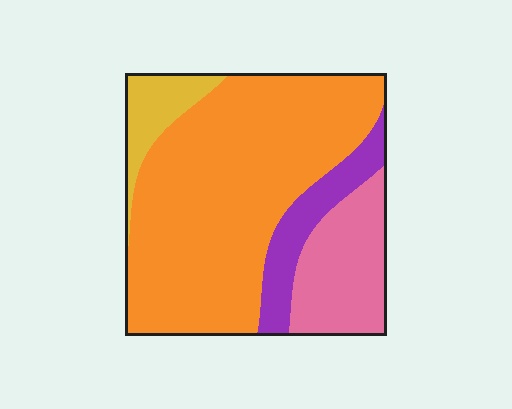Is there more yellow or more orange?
Orange.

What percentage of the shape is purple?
Purple takes up about one tenth (1/10) of the shape.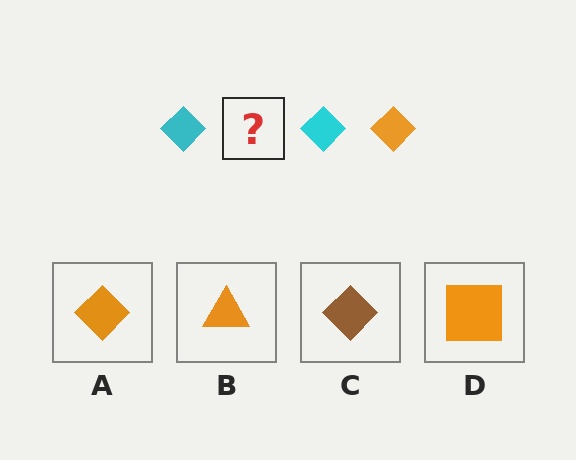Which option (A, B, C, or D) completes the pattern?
A.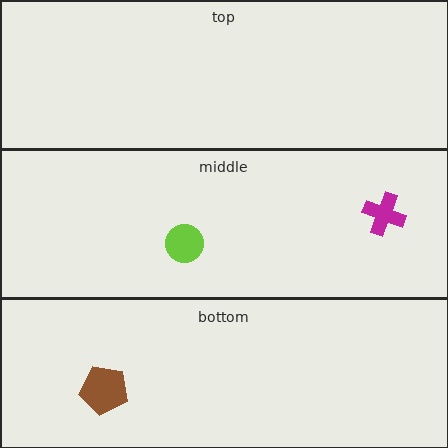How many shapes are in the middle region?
2.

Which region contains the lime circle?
The middle region.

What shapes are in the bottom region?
The brown pentagon.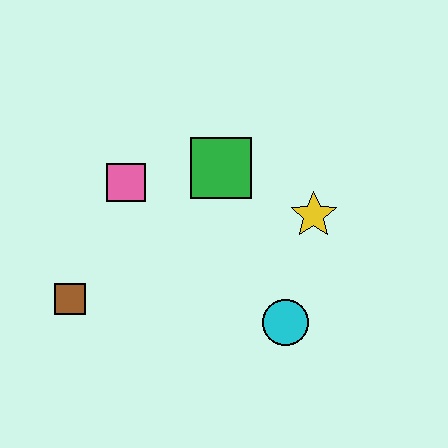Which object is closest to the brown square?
The pink square is closest to the brown square.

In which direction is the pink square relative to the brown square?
The pink square is above the brown square.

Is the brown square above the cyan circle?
Yes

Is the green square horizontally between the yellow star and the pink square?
Yes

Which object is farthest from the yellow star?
The brown square is farthest from the yellow star.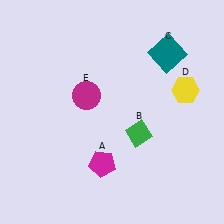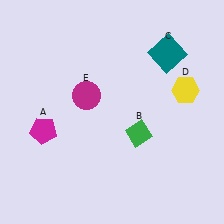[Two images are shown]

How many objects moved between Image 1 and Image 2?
1 object moved between the two images.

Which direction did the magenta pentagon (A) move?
The magenta pentagon (A) moved left.